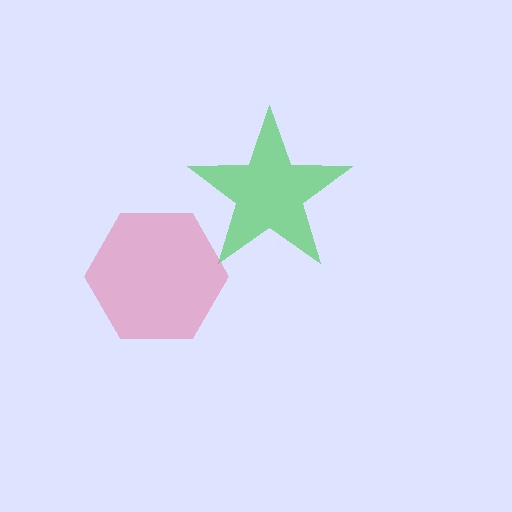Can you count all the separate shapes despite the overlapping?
Yes, there are 2 separate shapes.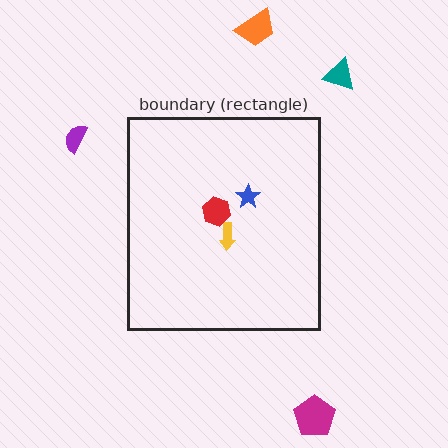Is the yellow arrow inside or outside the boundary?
Inside.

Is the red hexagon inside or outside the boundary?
Inside.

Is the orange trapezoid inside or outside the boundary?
Outside.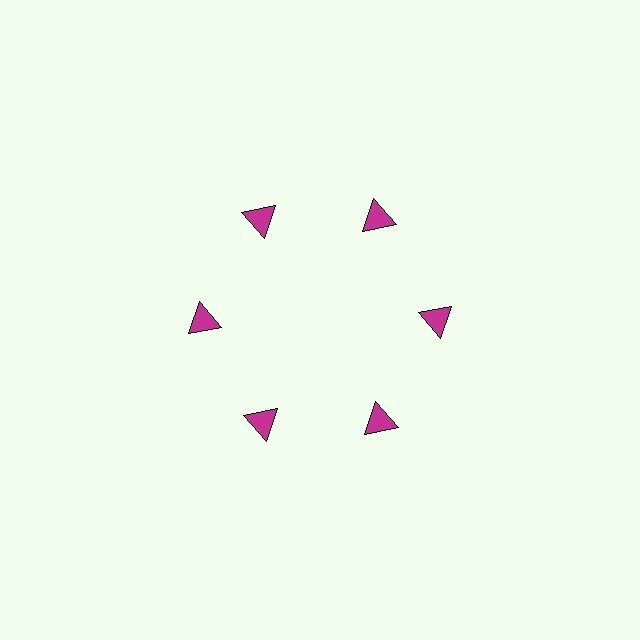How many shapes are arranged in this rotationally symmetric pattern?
There are 6 shapes, arranged in 6 groups of 1.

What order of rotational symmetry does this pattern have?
This pattern has 6-fold rotational symmetry.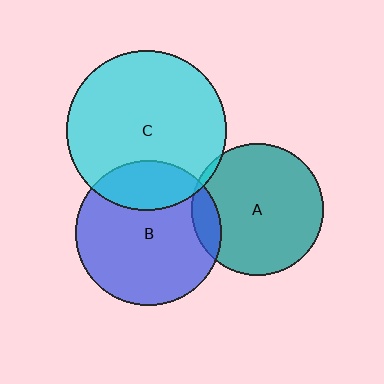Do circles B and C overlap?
Yes.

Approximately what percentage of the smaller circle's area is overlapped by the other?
Approximately 25%.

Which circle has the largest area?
Circle C (cyan).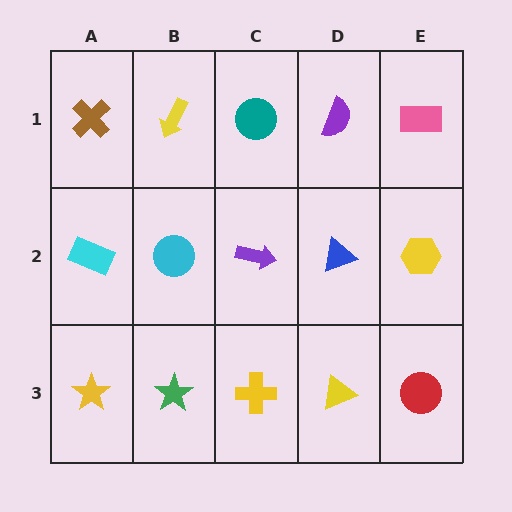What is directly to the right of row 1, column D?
A pink rectangle.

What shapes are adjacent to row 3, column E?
A yellow hexagon (row 2, column E), a yellow triangle (row 3, column D).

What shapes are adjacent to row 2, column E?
A pink rectangle (row 1, column E), a red circle (row 3, column E), a blue triangle (row 2, column D).